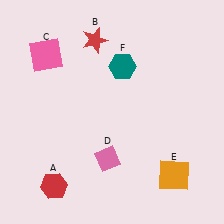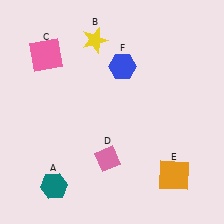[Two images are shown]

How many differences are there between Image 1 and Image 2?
There are 3 differences between the two images.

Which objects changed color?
A changed from red to teal. B changed from red to yellow. F changed from teal to blue.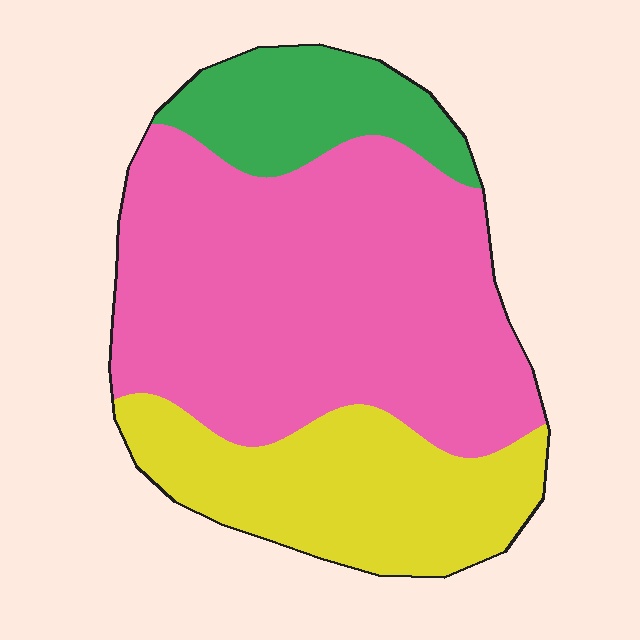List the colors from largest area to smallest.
From largest to smallest: pink, yellow, green.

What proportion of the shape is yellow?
Yellow takes up about one quarter (1/4) of the shape.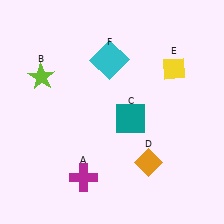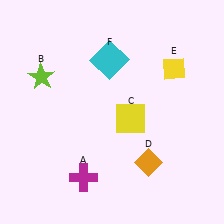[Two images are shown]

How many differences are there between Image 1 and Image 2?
There is 1 difference between the two images.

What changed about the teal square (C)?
In Image 1, C is teal. In Image 2, it changed to yellow.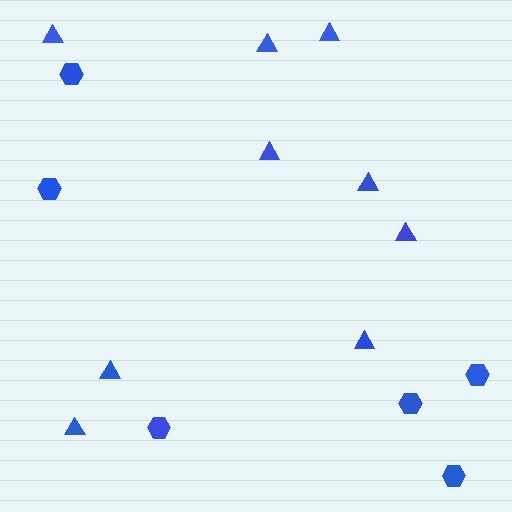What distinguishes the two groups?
There are 2 groups: one group of triangles (9) and one group of hexagons (6).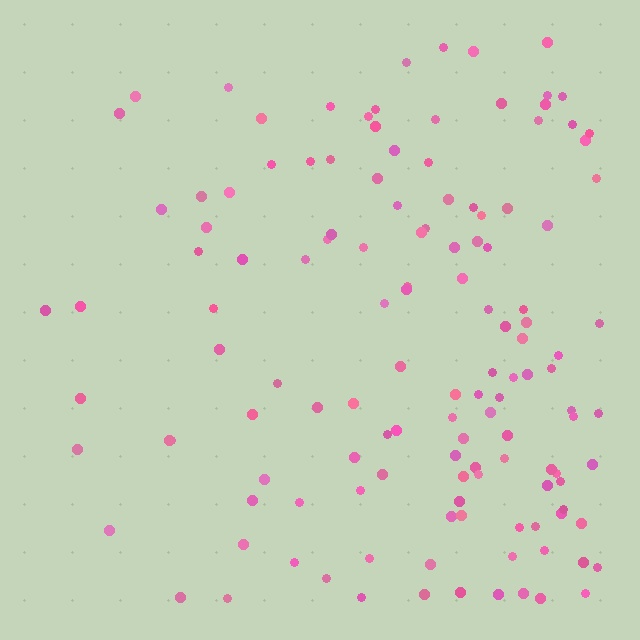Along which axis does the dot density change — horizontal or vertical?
Horizontal.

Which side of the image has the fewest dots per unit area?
The left.